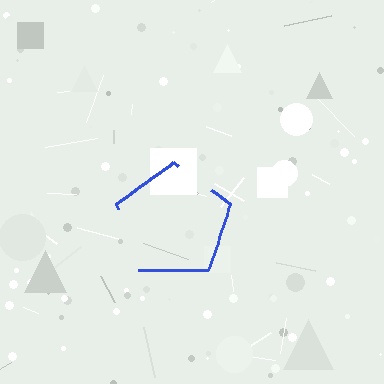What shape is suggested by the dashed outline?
The dashed outline suggests a pentagon.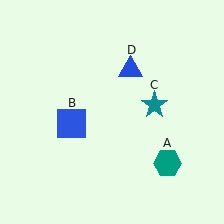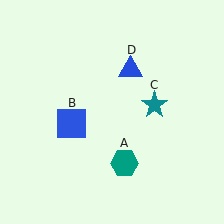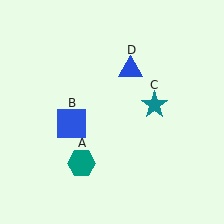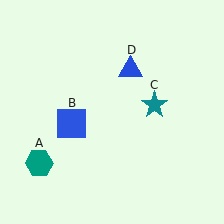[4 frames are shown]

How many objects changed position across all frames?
1 object changed position: teal hexagon (object A).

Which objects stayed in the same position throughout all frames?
Blue square (object B) and teal star (object C) and blue triangle (object D) remained stationary.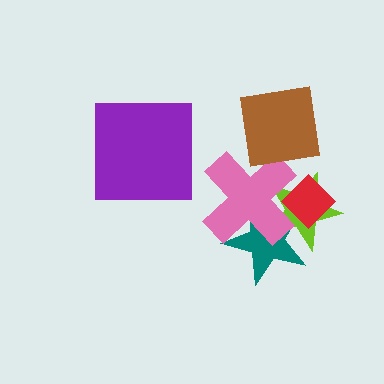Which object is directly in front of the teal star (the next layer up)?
The lime star is directly in front of the teal star.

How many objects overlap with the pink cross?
3 objects overlap with the pink cross.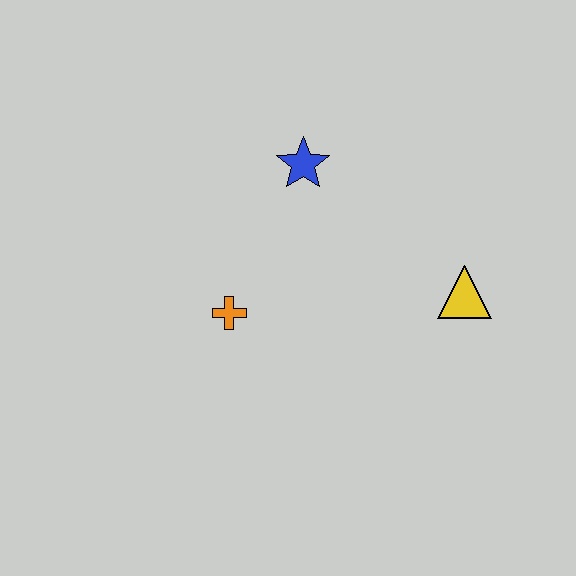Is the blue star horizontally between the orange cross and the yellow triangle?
Yes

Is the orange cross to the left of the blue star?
Yes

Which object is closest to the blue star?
The orange cross is closest to the blue star.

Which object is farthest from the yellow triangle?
The orange cross is farthest from the yellow triangle.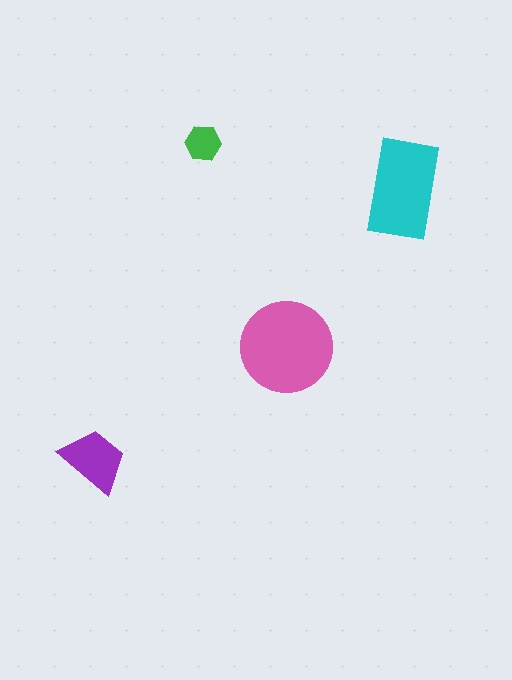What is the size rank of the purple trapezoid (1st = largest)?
3rd.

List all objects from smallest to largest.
The green hexagon, the purple trapezoid, the cyan rectangle, the pink circle.